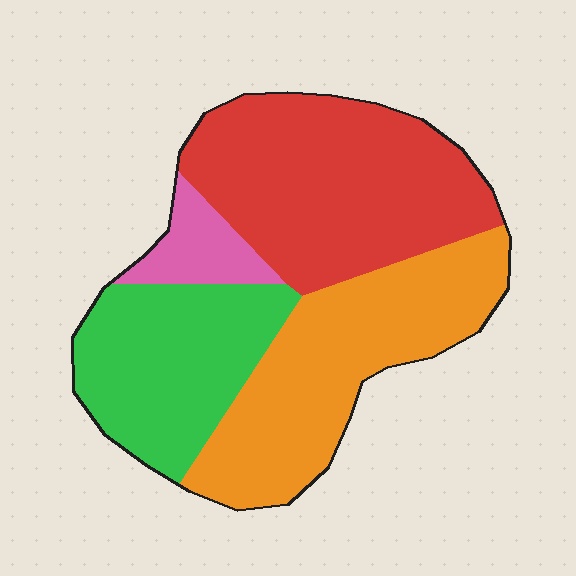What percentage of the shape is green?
Green covers 25% of the shape.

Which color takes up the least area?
Pink, at roughly 5%.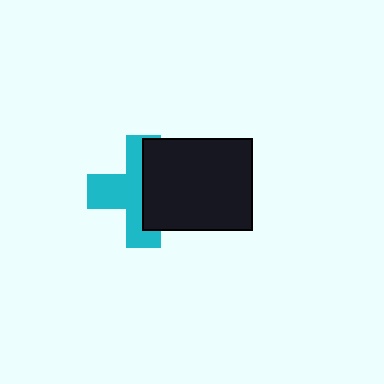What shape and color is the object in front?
The object in front is a black rectangle.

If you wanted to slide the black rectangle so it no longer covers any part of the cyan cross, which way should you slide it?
Slide it right — that is the most direct way to separate the two shapes.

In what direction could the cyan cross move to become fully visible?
The cyan cross could move left. That would shift it out from behind the black rectangle entirely.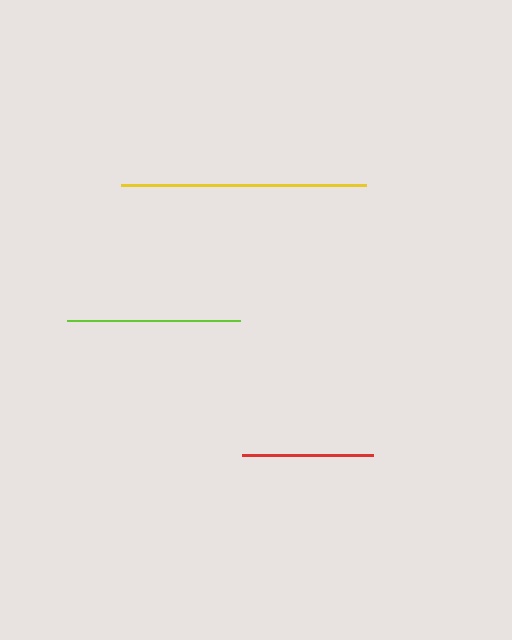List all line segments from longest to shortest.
From longest to shortest: yellow, lime, red.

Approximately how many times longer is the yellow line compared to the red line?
The yellow line is approximately 1.9 times the length of the red line.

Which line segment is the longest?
The yellow line is the longest at approximately 245 pixels.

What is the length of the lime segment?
The lime segment is approximately 174 pixels long.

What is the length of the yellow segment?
The yellow segment is approximately 245 pixels long.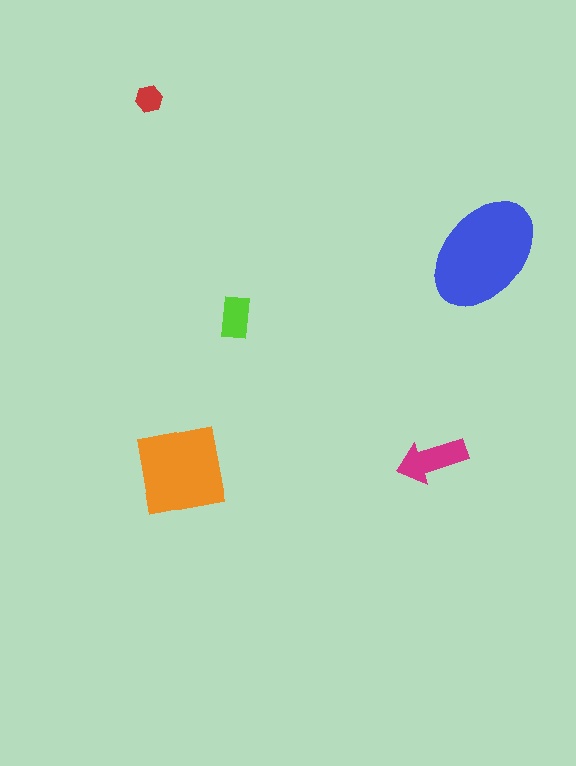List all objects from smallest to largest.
The red hexagon, the lime rectangle, the magenta arrow, the orange square, the blue ellipse.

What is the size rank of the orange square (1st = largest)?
2nd.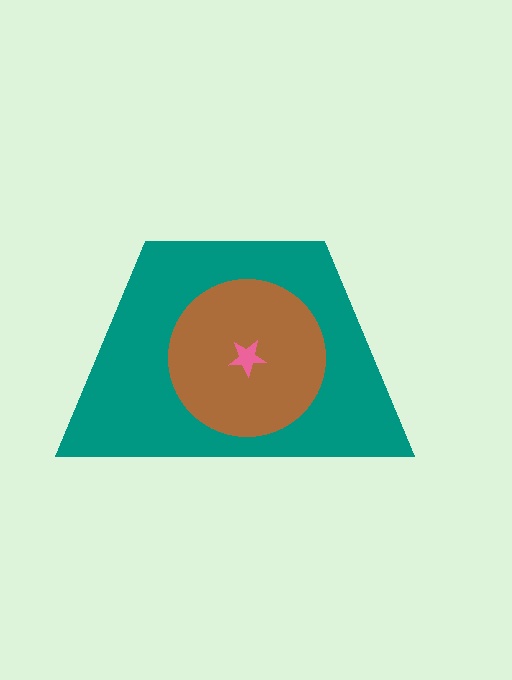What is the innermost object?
The pink star.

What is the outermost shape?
The teal trapezoid.